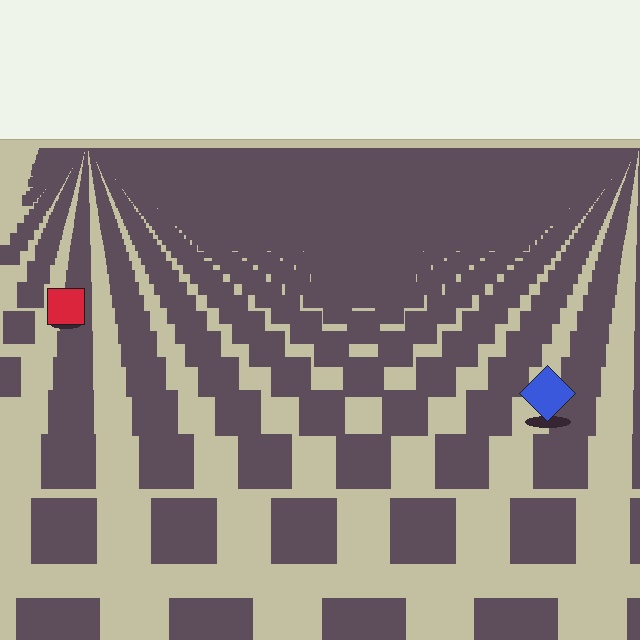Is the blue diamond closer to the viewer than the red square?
Yes. The blue diamond is closer — you can tell from the texture gradient: the ground texture is coarser near it.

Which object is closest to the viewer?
The blue diamond is closest. The texture marks near it are larger and more spread out.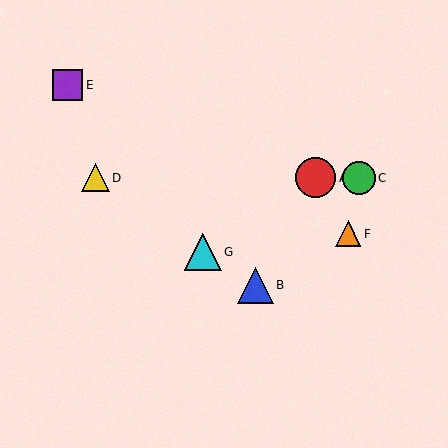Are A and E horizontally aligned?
No, A is at y≈178 and E is at y≈85.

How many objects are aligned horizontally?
3 objects (A, C, D) are aligned horizontally.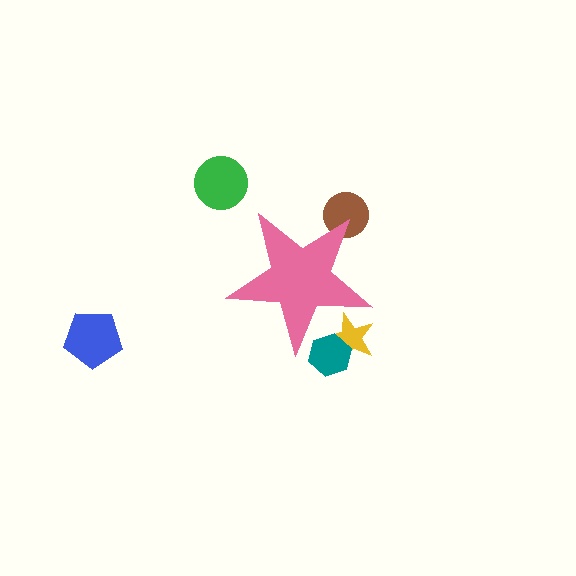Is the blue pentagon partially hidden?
No, the blue pentagon is fully visible.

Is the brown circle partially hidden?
Yes, the brown circle is partially hidden behind the pink star.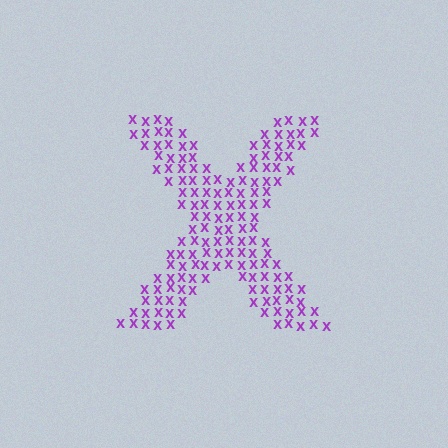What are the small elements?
The small elements are letter X's.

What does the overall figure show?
The overall figure shows the letter X.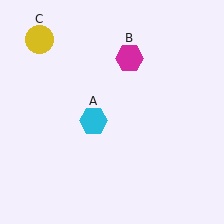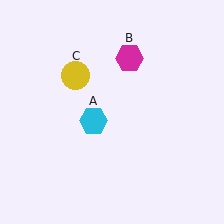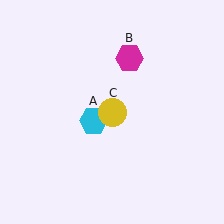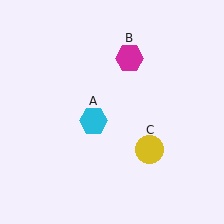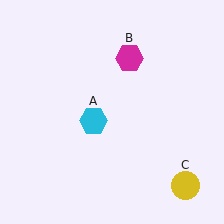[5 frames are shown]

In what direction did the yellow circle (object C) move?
The yellow circle (object C) moved down and to the right.